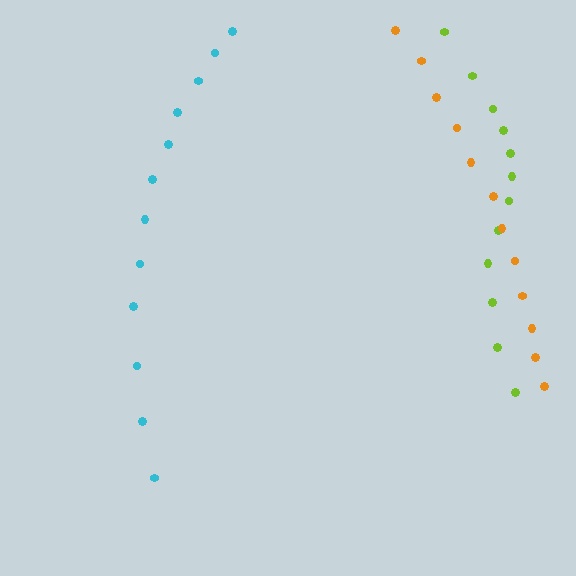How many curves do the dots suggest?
There are 3 distinct paths.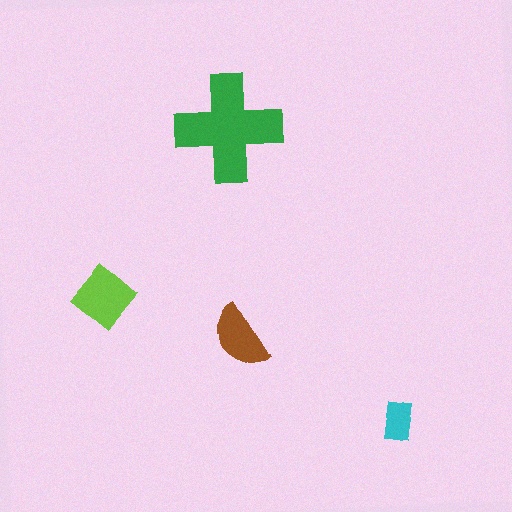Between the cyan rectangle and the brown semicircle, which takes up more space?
The brown semicircle.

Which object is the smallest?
The cyan rectangle.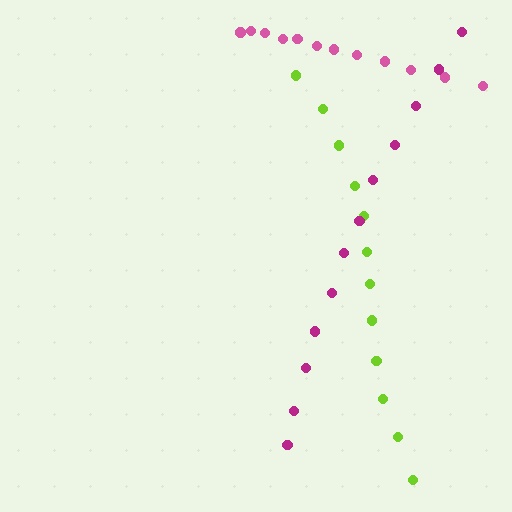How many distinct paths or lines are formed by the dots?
There are 3 distinct paths.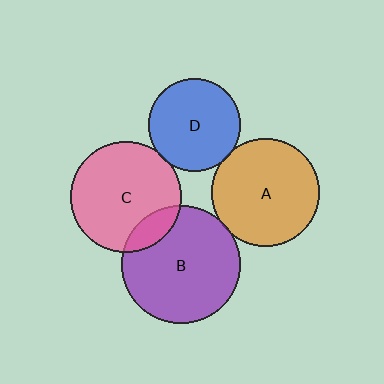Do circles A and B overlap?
Yes.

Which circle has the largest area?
Circle B (purple).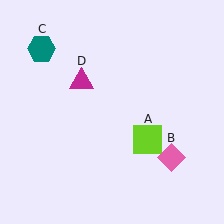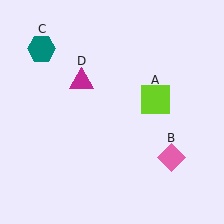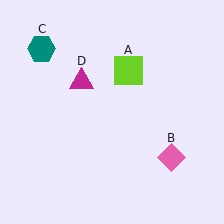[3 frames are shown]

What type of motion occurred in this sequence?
The lime square (object A) rotated counterclockwise around the center of the scene.